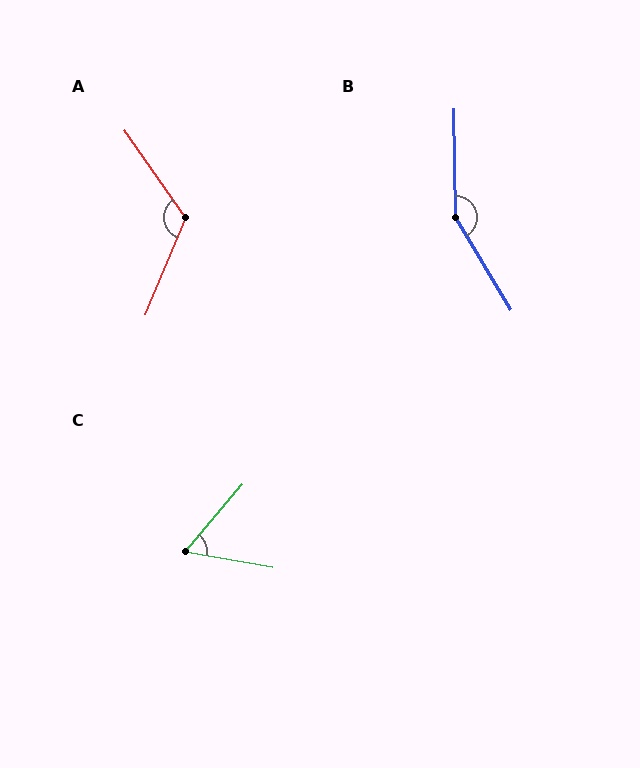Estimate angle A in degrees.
Approximately 122 degrees.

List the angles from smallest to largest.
C (60°), A (122°), B (150°).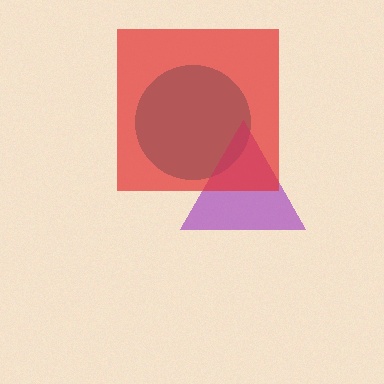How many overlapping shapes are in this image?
There are 3 overlapping shapes in the image.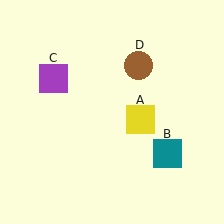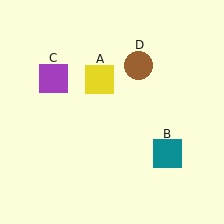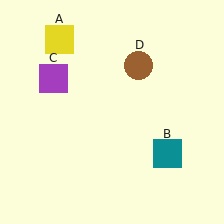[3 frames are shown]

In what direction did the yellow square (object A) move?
The yellow square (object A) moved up and to the left.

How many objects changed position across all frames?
1 object changed position: yellow square (object A).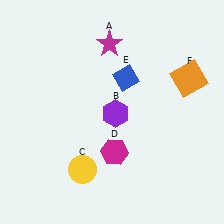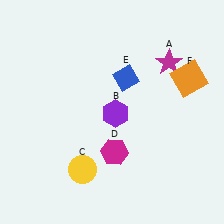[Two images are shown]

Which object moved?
The magenta star (A) moved right.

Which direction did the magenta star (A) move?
The magenta star (A) moved right.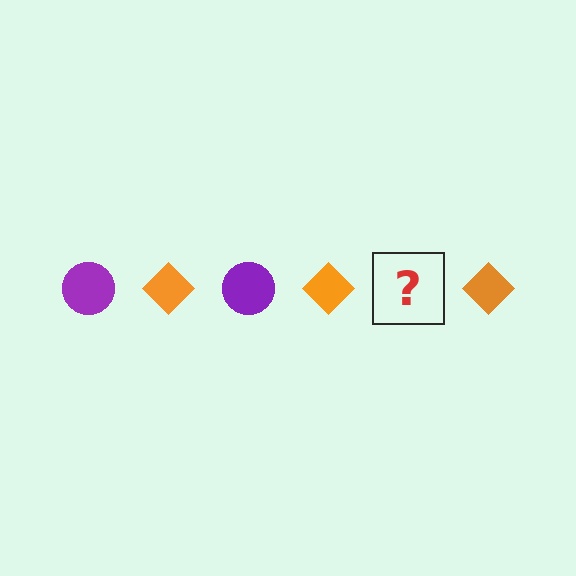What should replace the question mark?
The question mark should be replaced with a purple circle.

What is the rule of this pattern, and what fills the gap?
The rule is that the pattern alternates between purple circle and orange diamond. The gap should be filled with a purple circle.